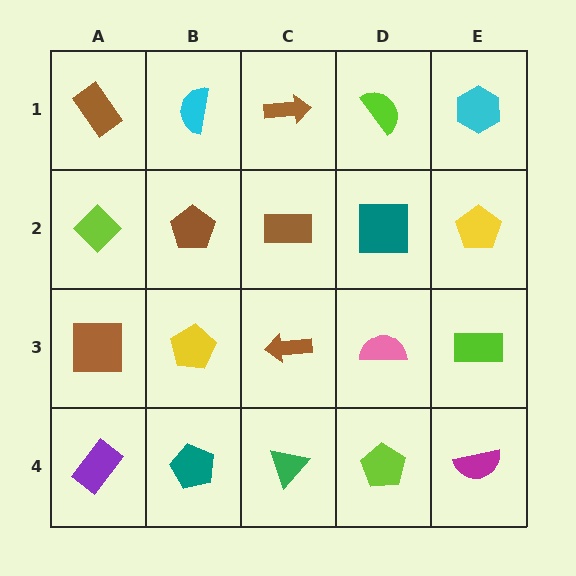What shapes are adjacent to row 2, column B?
A cyan semicircle (row 1, column B), a yellow pentagon (row 3, column B), a lime diamond (row 2, column A), a brown rectangle (row 2, column C).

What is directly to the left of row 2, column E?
A teal square.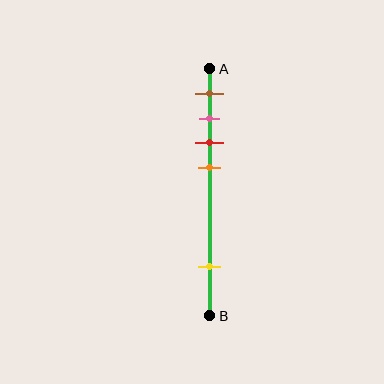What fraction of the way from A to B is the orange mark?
The orange mark is approximately 40% (0.4) of the way from A to B.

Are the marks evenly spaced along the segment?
No, the marks are not evenly spaced.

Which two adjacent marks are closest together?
The pink and red marks are the closest adjacent pair.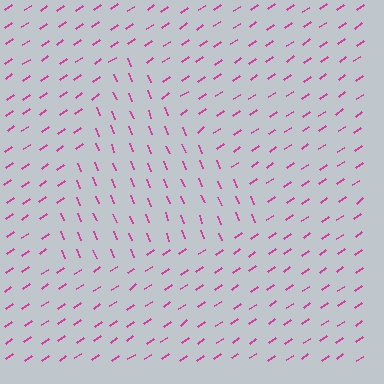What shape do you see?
I see a triangle.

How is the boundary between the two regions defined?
The boundary is defined purely by a change in line orientation (approximately 76 degrees difference). All lines are the same color and thickness.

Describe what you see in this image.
The image is filled with small magenta line segments. A triangle region in the image has lines oriented differently from the surrounding lines, creating a visible texture boundary.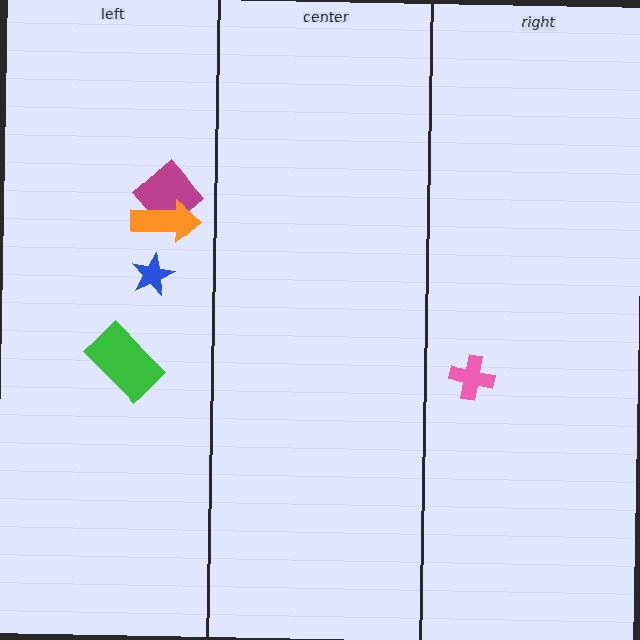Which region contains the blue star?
The left region.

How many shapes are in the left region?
4.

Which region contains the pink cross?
The right region.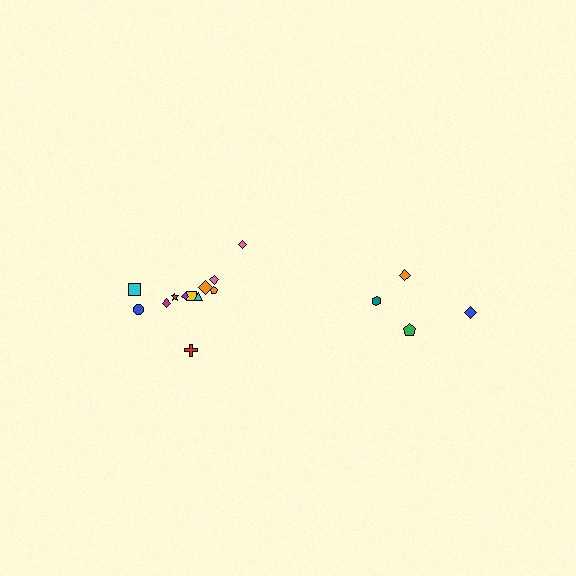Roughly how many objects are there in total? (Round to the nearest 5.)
Roughly 15 objects in total.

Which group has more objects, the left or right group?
The left group.